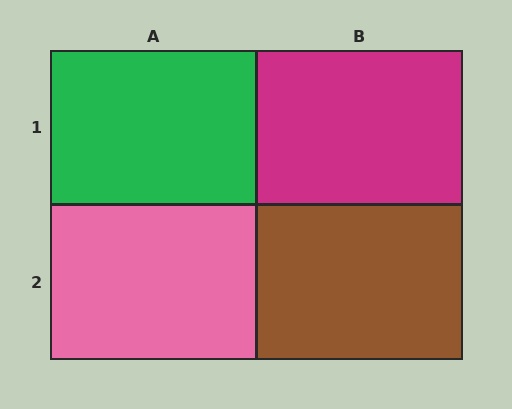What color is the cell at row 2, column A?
Pink.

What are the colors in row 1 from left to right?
Green, magenta.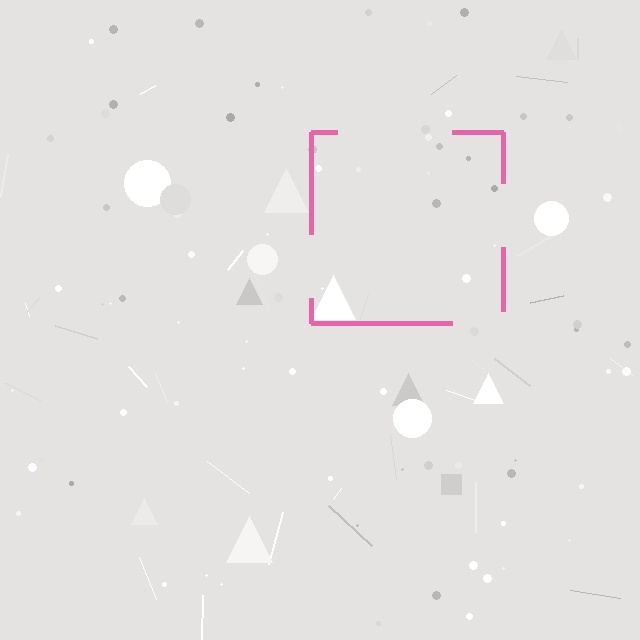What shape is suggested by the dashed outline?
The dashed outline suggests a square.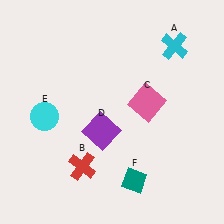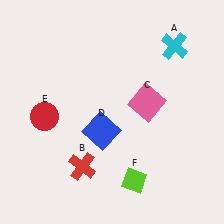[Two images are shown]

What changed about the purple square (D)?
In Image 1, D is purple. In Image 2, it changed to blue.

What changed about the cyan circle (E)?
In Image 1, E is cyan. In Image 2, it changed to red.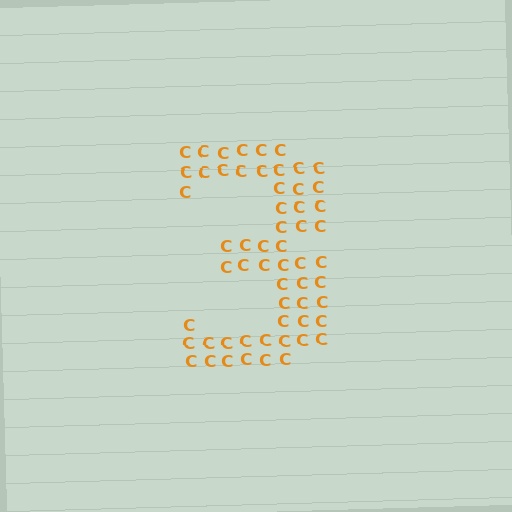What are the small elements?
The small elements are letter C's.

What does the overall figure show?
The overall figure shows the digit 3.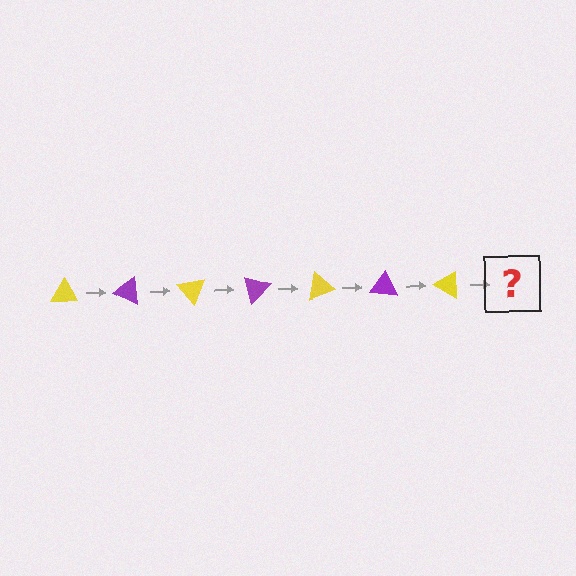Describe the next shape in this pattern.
It should be a purple triangle, rotated 175 degrees from the start.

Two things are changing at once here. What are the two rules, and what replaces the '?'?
The two rules are that it rotates 25 degrees each step and the color cycles through yellow and purple. The '?' should be a purple triangle, rotated 175 degrees from the start.